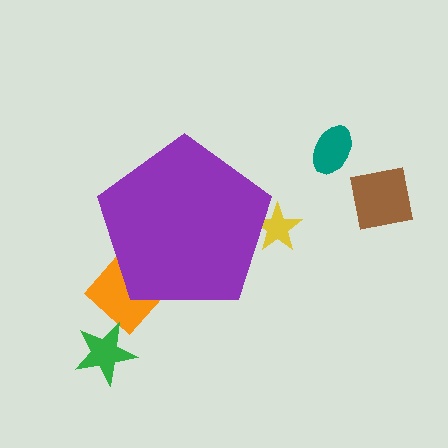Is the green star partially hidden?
No, the green star is fully visible.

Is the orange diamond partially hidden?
Yes, the orange diamond is partially hidden behind the purple pentagon.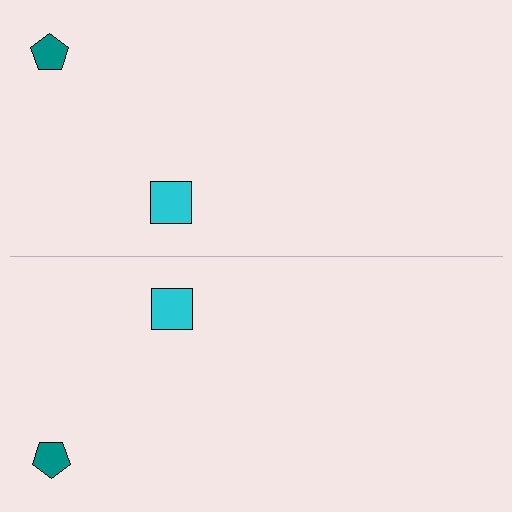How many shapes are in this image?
There are 4 shapes in this image.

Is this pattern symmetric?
Yes, this pattern has bilateral (reflection) symmetry.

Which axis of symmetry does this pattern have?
The pattern has a horizontal axis of symmetry running through the center of the image.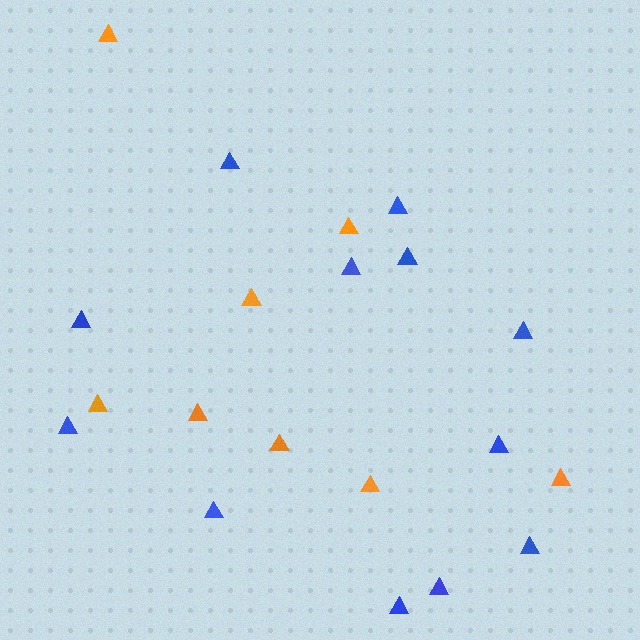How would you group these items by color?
There are 2 groups: one group of orange triangles (8) and one group of blue triangles (12).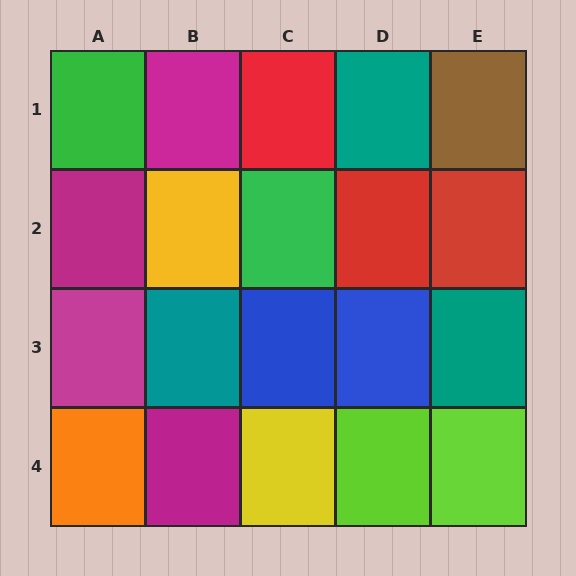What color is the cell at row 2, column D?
Red.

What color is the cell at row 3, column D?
Blue.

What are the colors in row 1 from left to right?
Green, magenta, red, teal, brown.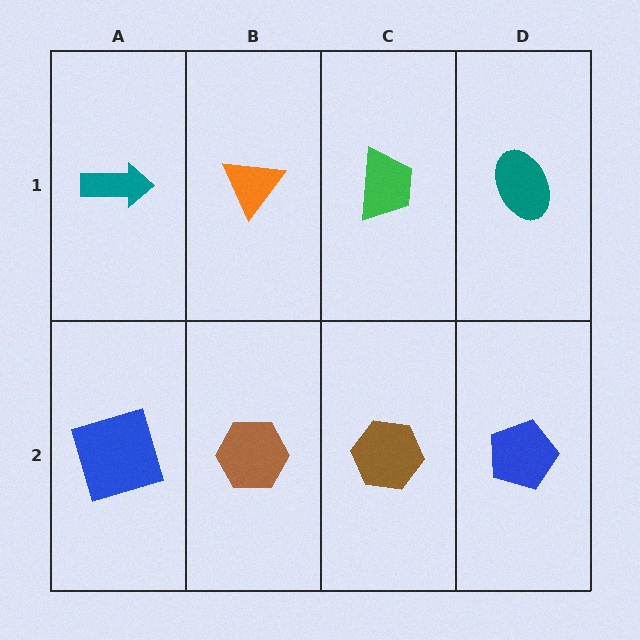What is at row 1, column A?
A teal arrow.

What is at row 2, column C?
A brown hexagon.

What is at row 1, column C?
A green trapezoid.